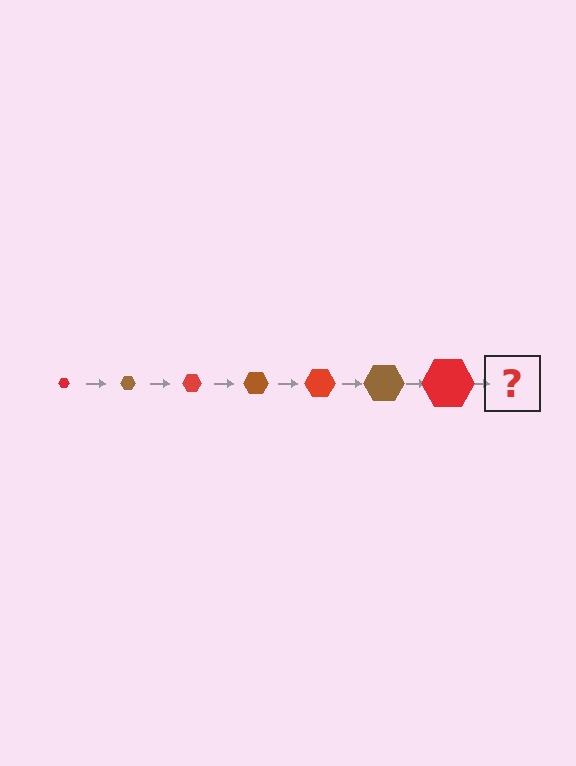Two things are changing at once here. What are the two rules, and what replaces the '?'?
The two rules are that the hexagon grows larger each step and the color cycles through red and brown. The '?' should be a brown hexagon, larger than the previous one.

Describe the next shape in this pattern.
It should be a brown hexagon, larger than the previous one.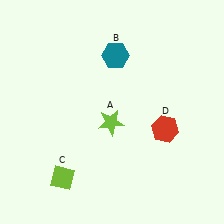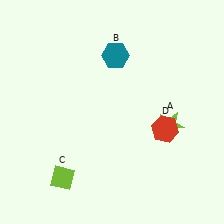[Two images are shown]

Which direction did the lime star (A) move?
The lime star (A) moved right.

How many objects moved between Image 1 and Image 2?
1 object moved between the two images.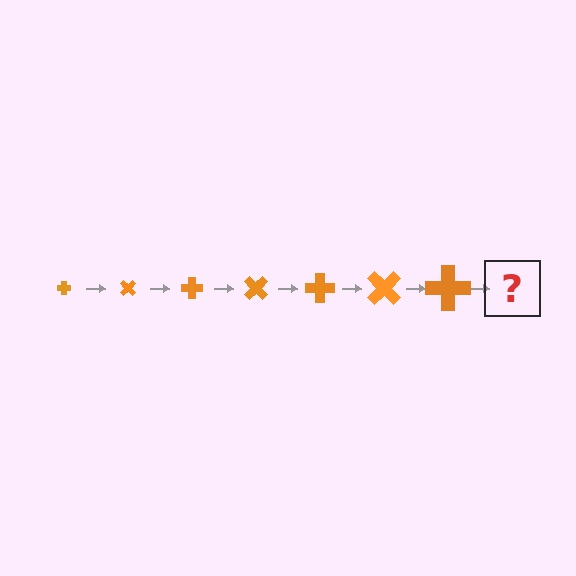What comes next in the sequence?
The next element should be a cross, larger than the previous one and rotated 315 degrees from the start.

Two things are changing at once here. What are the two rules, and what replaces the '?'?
The two rules are that the cross grows larger each step and it rotates 45 degrees each step. The '?' should be a cross, larger than the previous one and rotated 315 degrees from the start.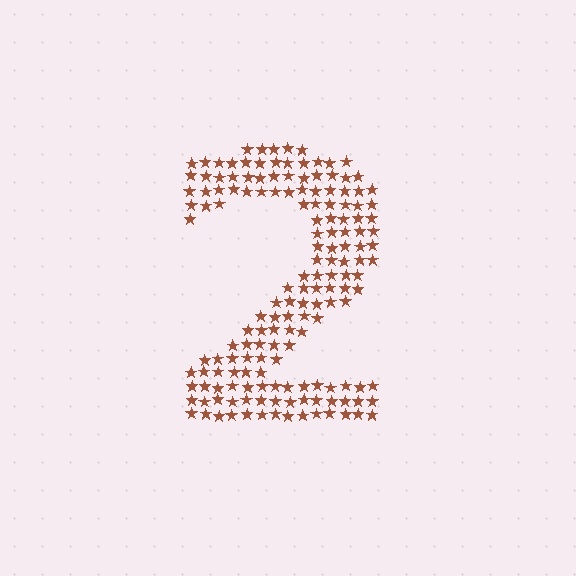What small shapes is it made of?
It is made of small stars.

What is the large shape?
The large shape is the digit 2.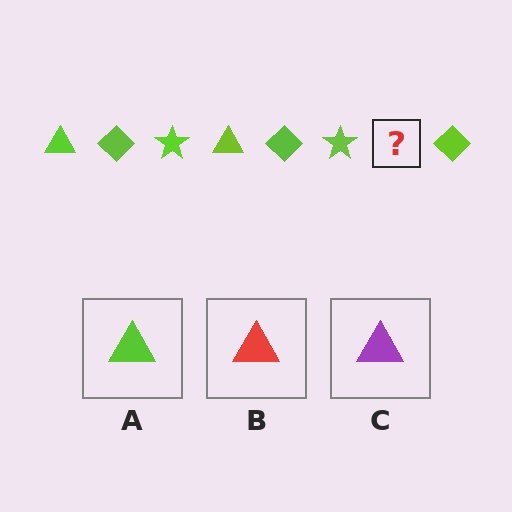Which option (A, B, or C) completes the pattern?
A.